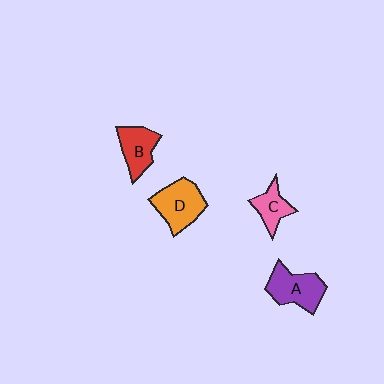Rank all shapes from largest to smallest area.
From largest to smallest: D (orange), A (purple), B (red), C (pink).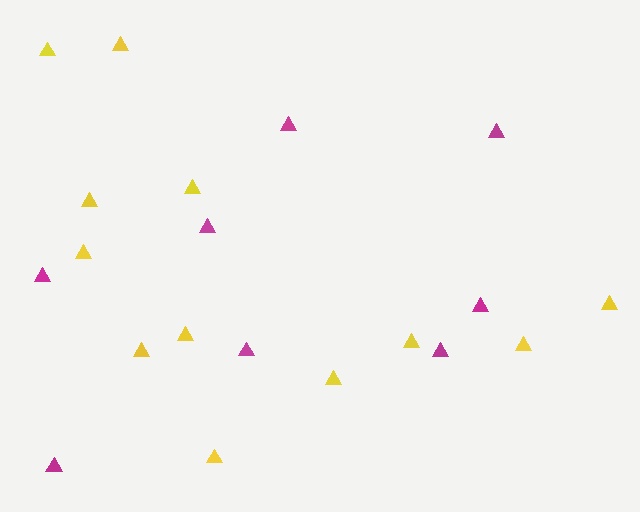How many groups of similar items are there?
There are 2 groups: one group of yellow triangles (12) and one group of magenta triangles (8).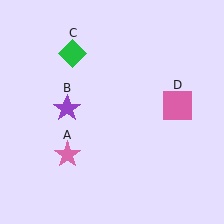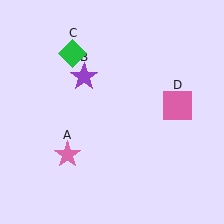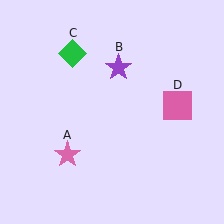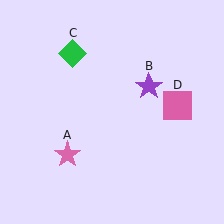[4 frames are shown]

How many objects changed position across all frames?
1 object changed position: purple star (object B).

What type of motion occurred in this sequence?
The purple star (object B) rotated clockwise around the center of the scene.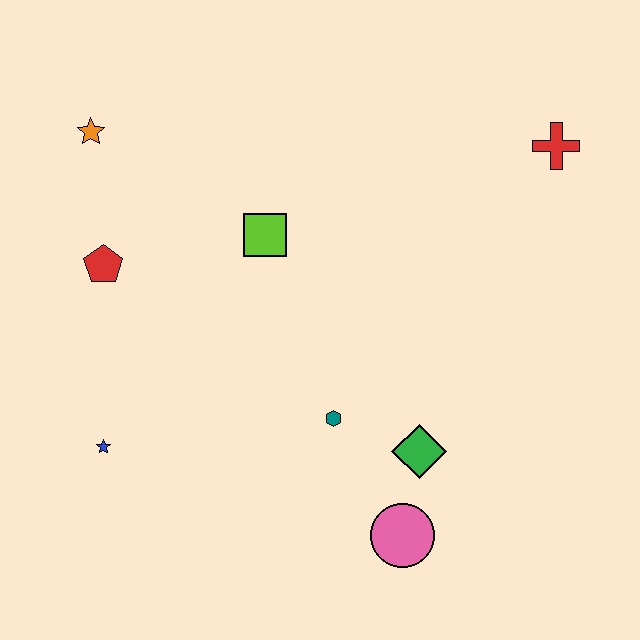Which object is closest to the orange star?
The red pentagon is closest to the orange star.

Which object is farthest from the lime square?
The pink circle is farthest from the lime square.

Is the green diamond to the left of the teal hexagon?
No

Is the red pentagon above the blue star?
Yes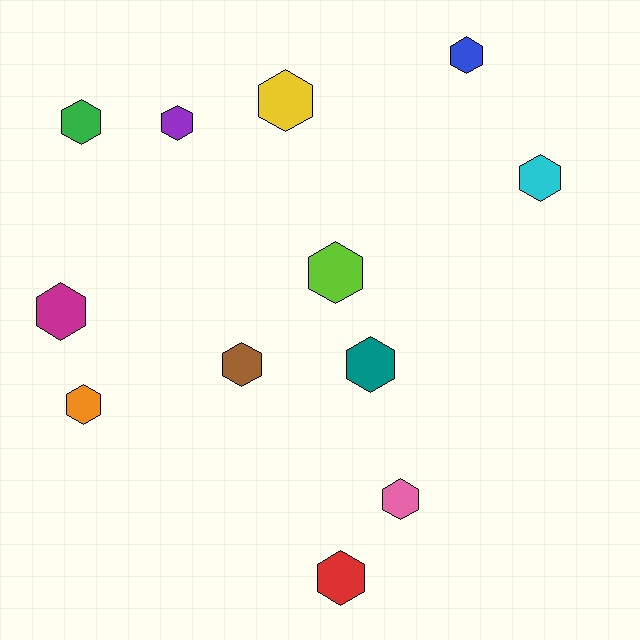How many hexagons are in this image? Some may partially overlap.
There are 12 hexagons.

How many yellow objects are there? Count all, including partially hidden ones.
There is 1 yellow object.